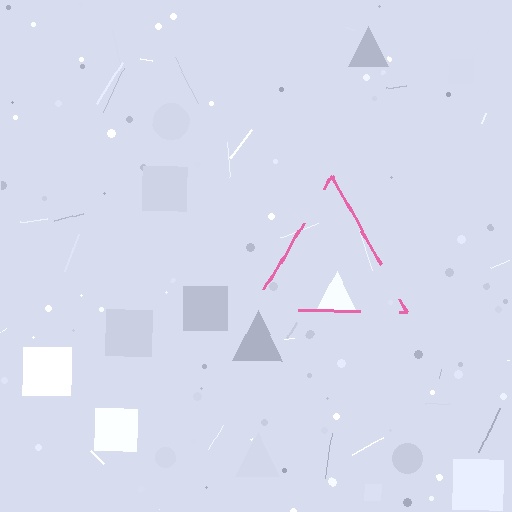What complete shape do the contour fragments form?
The contour fragments form a triangle.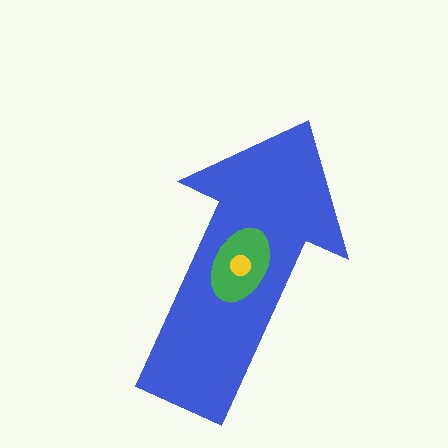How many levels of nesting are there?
3.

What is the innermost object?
The yellow circle.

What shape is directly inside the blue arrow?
The green ellipse.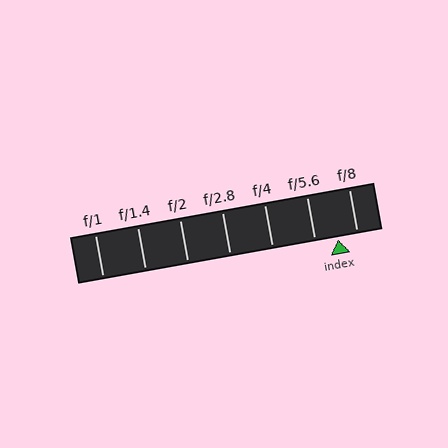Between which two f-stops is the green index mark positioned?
The index mark is between f/5.6 and f/8.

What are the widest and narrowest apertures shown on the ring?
The widest aperture shown is f/1 and the narrowest is f/8.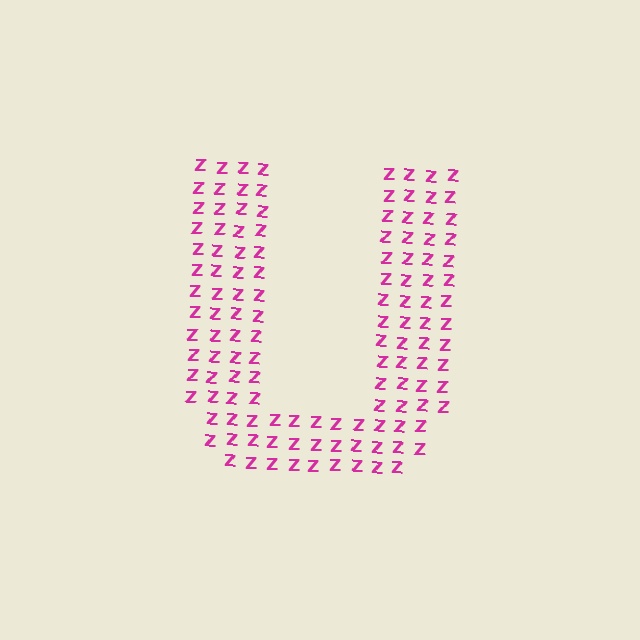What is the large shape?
The large shape is the letter U.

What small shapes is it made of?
It is made of small letter Z's.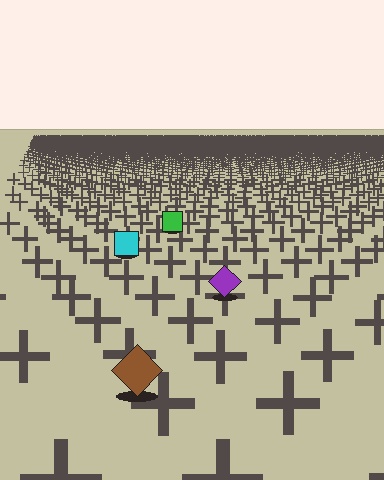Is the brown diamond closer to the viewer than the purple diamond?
Yes. The brown diamond is closer — you can tell from the texture gradient: the ground texture is coarser near it.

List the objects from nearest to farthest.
From nearest to farthest: the brown diamond, the purple diamond, the cyan square, the green square.